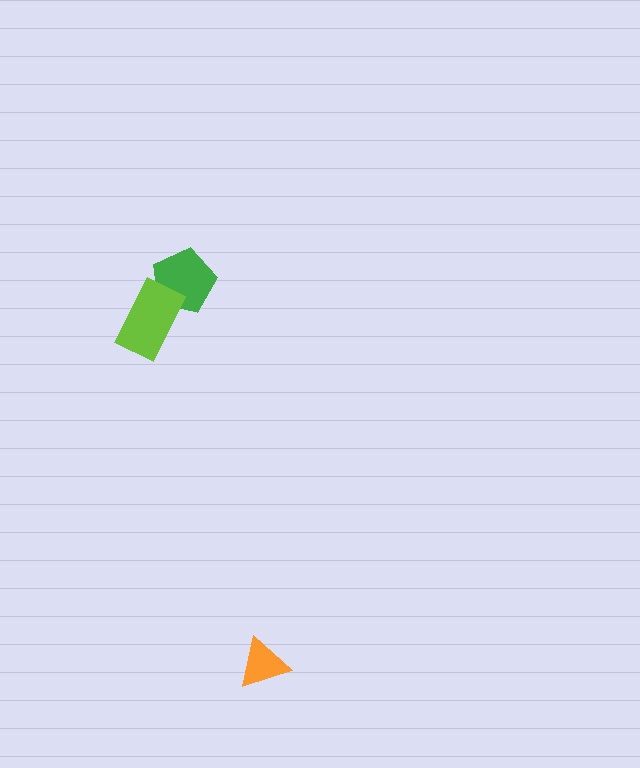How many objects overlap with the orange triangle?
0 objects overlap with the orange triangle.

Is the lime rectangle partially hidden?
No, no other shape covers it.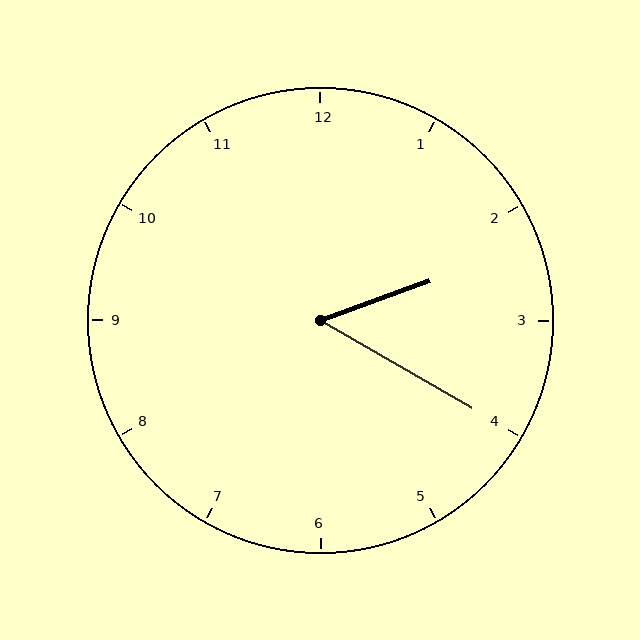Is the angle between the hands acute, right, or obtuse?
It is acute.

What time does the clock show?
2:20.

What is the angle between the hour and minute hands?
Approximately 50 degrees.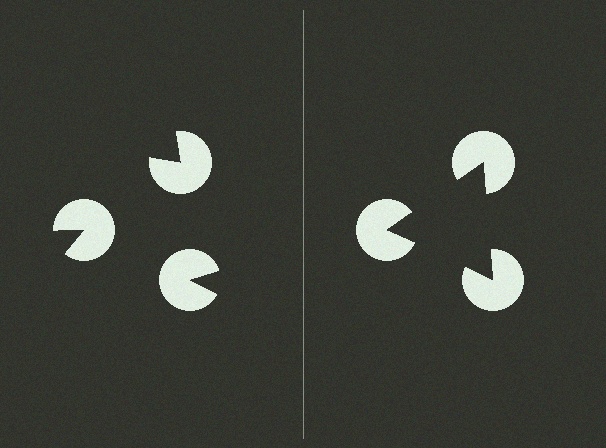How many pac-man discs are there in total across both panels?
6 — 3 on each side.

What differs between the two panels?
The pac-man discs are positioned identically on both sides; only the wedge orientations differ. On the right they align to a triangle; on the left they are misaligned.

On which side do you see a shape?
An illusory triangle appears on the right side. On the left side the wedge cuts are rotated, so no coherent shape forms.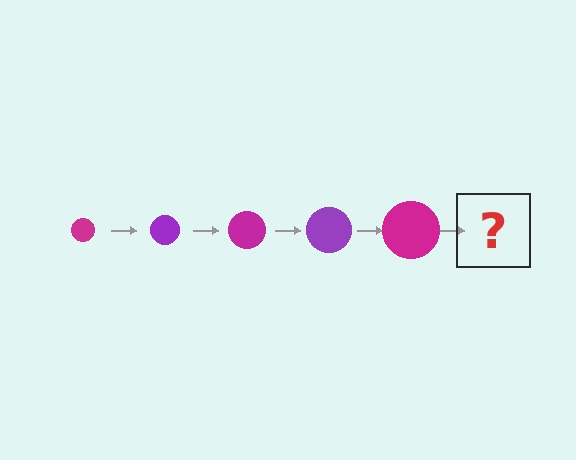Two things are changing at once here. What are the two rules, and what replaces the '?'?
The two rules are that the circle grows larger each step and the color cycles through magenta and purple. The '?' should be a purple circle, larger than the previous one.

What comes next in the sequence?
The next element should be a purple circle, larger than the previous one.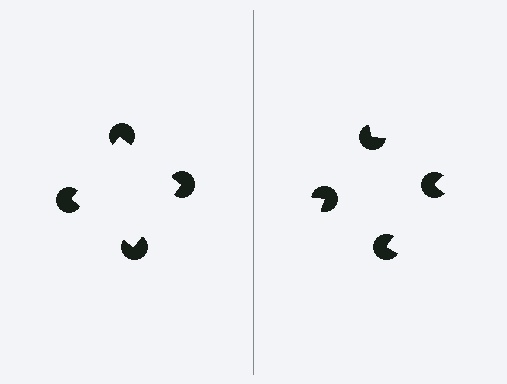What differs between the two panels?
The pac-man discs are positioned identically on both sides; only the wedge orientations differ. On the left they align to a square; on the right they are misaligned.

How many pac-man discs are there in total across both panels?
8 — 4 on each side.